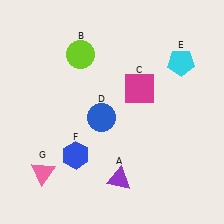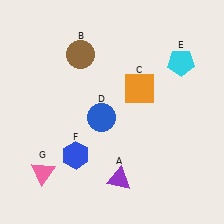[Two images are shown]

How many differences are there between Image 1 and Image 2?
There are 2 differences between the two images.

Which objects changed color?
B changed from lime to brown. C changed from magenta to orange.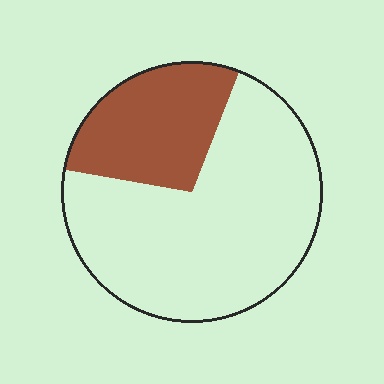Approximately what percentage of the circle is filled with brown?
Approximately 30%.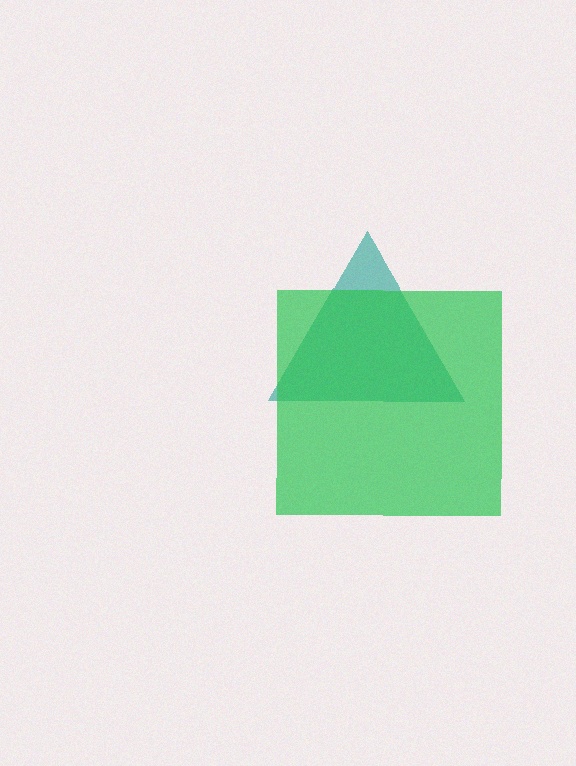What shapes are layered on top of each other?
The layered shapes are: a teal triangle, a green square.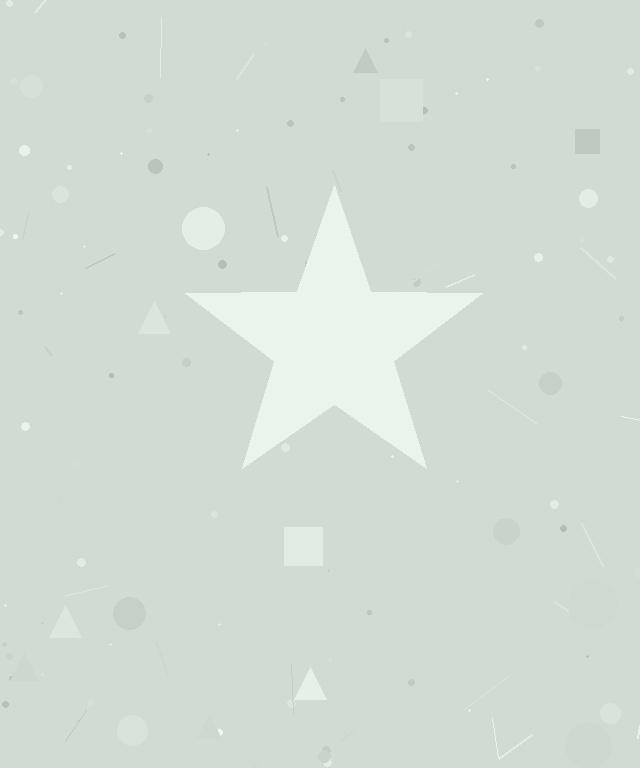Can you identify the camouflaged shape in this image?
The camouflaged shape is a star.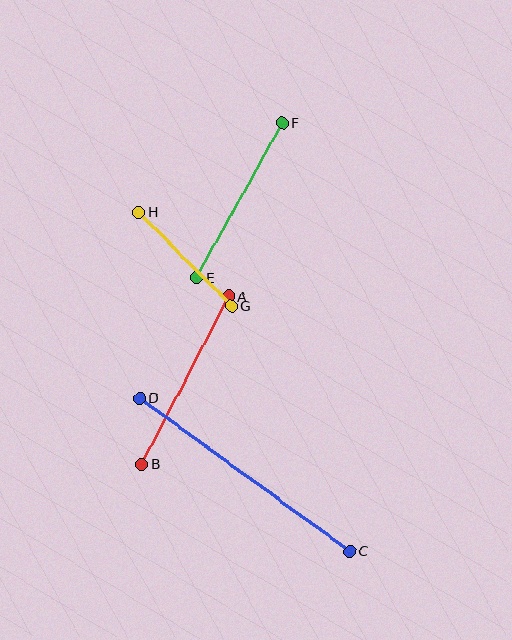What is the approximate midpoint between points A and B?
The midpoint is at approximately (185, 380) pixels.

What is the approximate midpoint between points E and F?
The midpoint is at approximately (239, 200) pixels.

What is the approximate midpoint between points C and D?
The midpoint is at approximately (245, 474) pixels.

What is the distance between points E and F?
The distance is approximately 177 pixels.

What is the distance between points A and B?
The distance is approximately 189 pixels.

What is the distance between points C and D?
The distance is approximately 260 pixels.